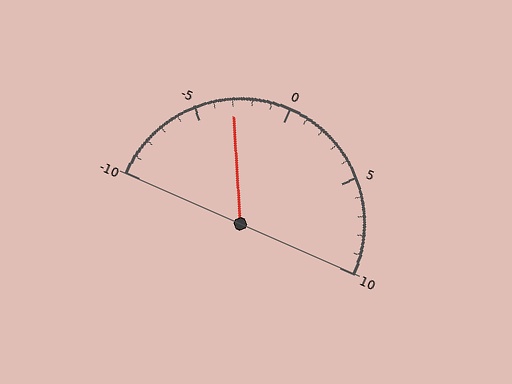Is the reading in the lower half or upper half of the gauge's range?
The reading is in the lower half of the range (-10 to 10).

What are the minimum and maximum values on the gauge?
The gauge ranges from -10 to 10.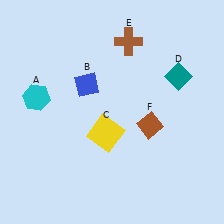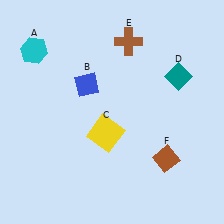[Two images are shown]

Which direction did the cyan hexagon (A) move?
The cyan hexagon (A) moved up.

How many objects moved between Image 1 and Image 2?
2 objects moved between the two images.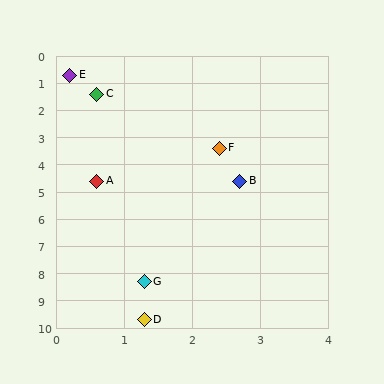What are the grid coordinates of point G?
Point G is at approximately (1.3, 8.3).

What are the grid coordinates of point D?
Point D is at approximately (1.3, 9.7).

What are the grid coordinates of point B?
Point B is at approximately (2.7, 4.6).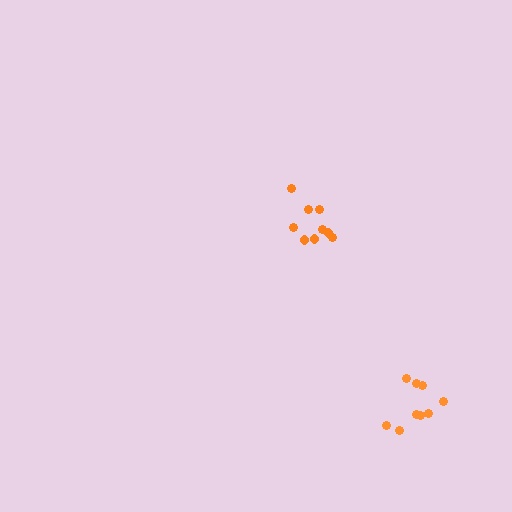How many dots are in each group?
Group 1: 9 dots, Group 2: 9 dots (18 total).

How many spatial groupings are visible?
There are 2 spatial groupings.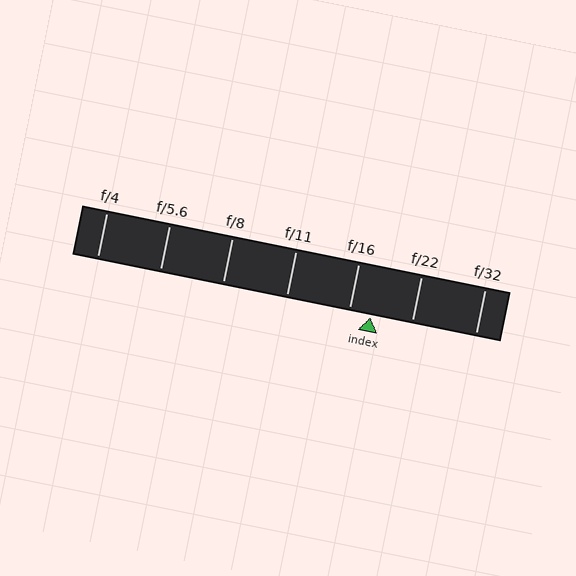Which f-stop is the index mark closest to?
The index mark is closest to f/16.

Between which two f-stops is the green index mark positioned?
The index mark is between f/16 and f/22.